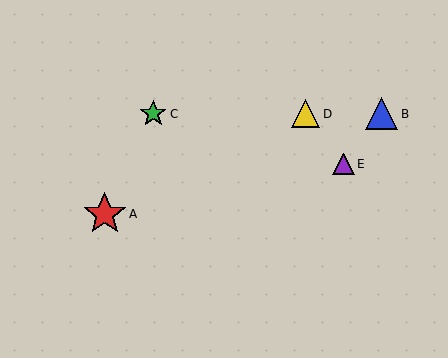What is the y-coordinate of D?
Object D is at y≈114.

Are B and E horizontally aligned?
No, B is at y≈114 and E is at y≈164.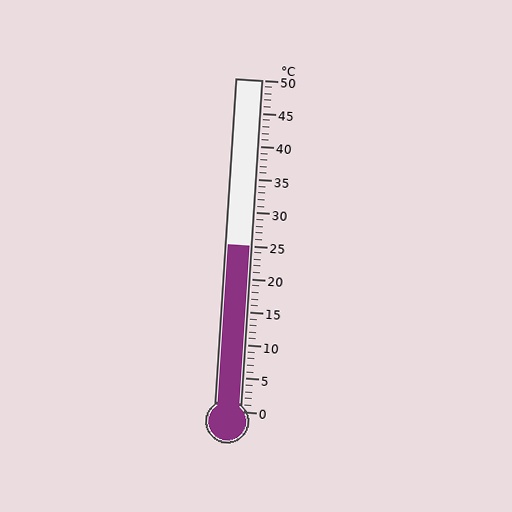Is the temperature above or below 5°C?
The temperature is above 5°C.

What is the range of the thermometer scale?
The thermometer scale ranges from 0°C to 50°C.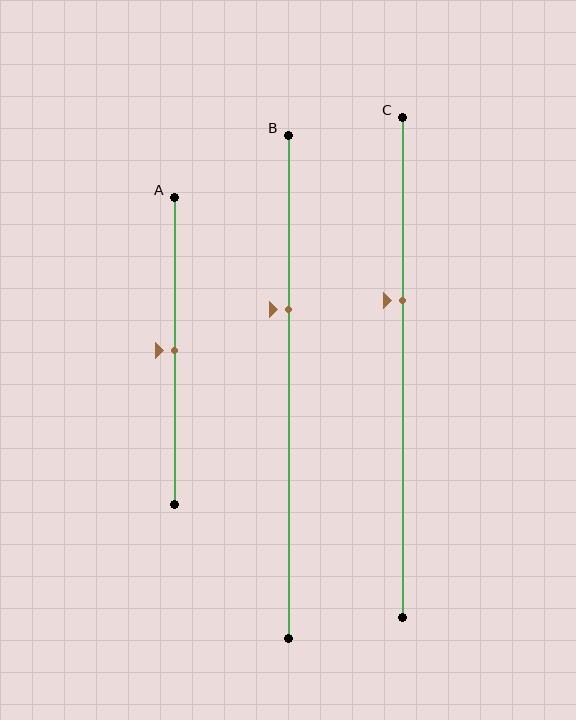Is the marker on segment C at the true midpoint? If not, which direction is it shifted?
No, the marker on segment C is shifted upward by about 13% of the segment length.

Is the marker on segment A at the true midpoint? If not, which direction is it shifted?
Yes, the marker on segment A is at the true midpoint.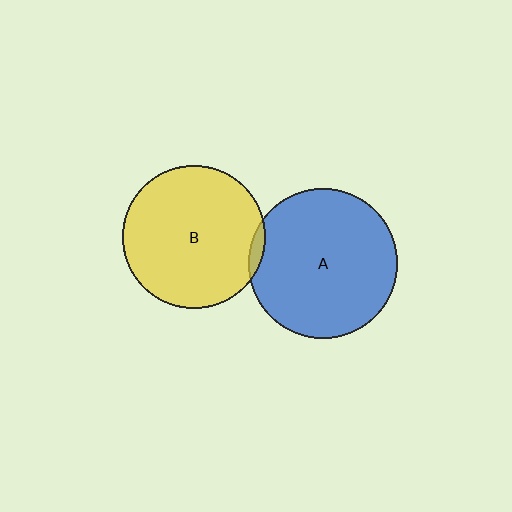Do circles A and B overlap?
Yes.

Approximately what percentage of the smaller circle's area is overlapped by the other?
Approximately 5%.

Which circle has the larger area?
Circle A (blue).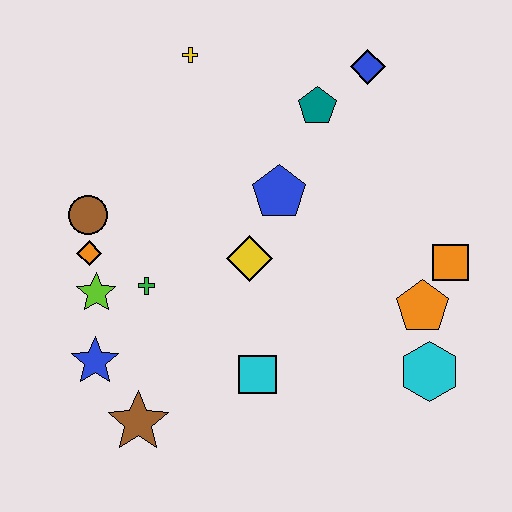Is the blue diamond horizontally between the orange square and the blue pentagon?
Yes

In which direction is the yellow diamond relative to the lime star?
The yellow diamond is to the right of the lime star.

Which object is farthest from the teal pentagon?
The brown star is farthest from the teal pentagon.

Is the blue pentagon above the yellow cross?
No